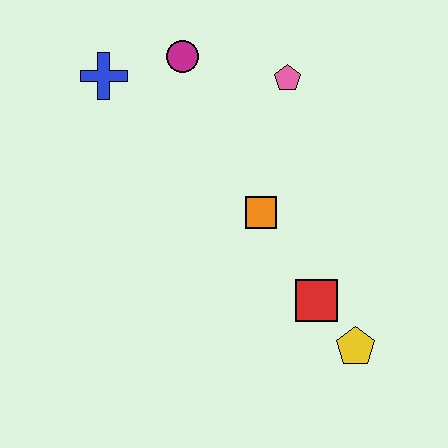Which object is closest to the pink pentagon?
The magenta circle is closest to the pink pentagon.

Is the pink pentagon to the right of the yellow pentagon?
No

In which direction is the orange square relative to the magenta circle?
The orange square is below the magenta circle.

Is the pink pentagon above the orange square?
Yes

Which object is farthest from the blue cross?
The yellow pentagon is farthest from the blue cross.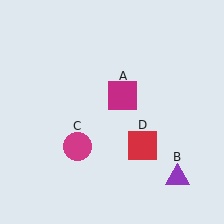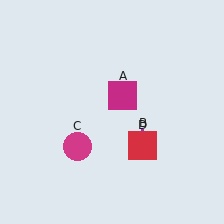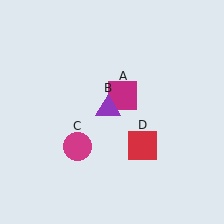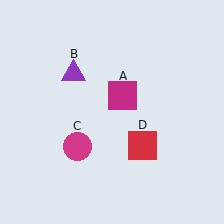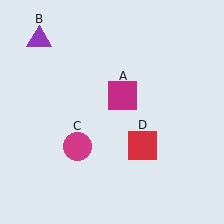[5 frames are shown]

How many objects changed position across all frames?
1 object changed position: purple triangle (object B).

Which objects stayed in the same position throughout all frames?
Magenta square (object A) and magenta circle (object C) and red square (object D) remained stationary.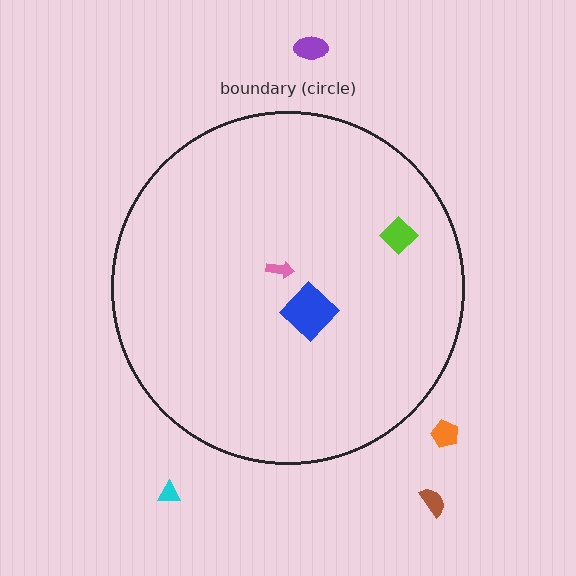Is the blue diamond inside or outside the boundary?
Inside.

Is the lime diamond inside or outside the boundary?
Inside.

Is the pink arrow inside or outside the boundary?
Inside.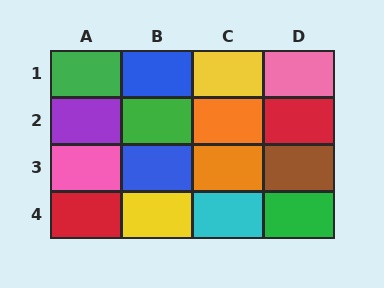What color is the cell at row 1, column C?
Yellow.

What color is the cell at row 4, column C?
Cyan.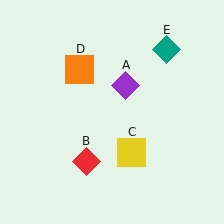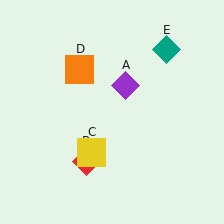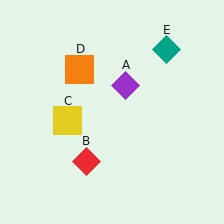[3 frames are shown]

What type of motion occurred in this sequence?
The yellow square (object C) rotated clockwise around the center of the scene.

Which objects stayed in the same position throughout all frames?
Purple diamond (object A) and red diamond (object B) and orange square (object D) and teal diamond (object E) remained stationary.